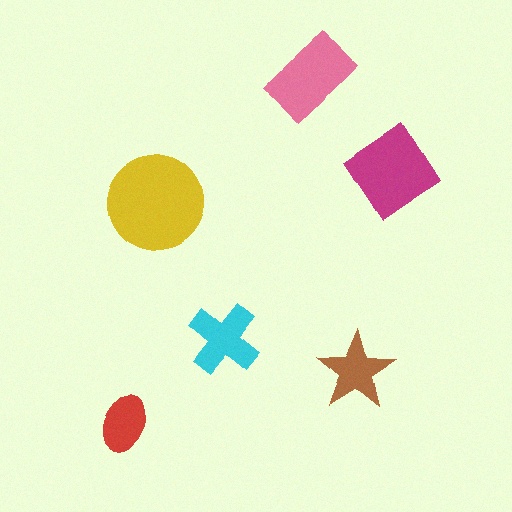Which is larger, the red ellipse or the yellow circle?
The yellow circle.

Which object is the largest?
The yellow circle.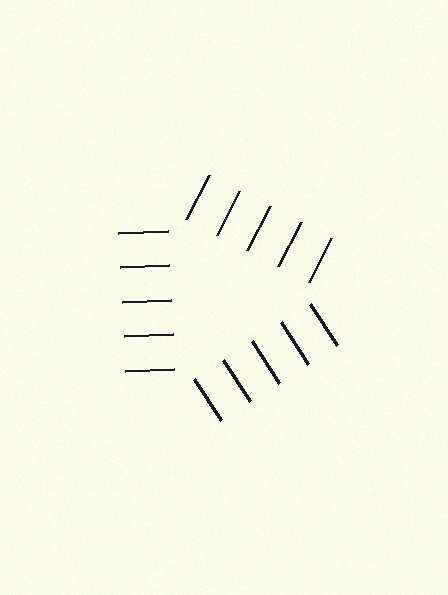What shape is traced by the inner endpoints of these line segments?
An illusory triangle — the line segments terminate on its edges but no continuous stroke is drawn.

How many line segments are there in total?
15 — 5 along each of the 3 edges.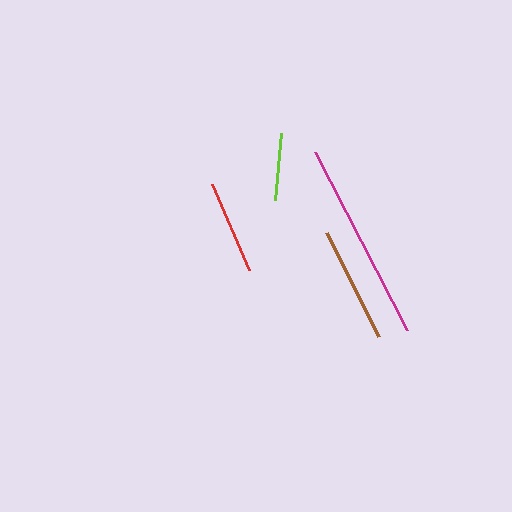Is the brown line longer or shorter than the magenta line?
The magenta line is longer than the brown line.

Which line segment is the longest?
The magenta line is the longest at approximately 200 pixels.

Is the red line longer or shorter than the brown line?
The brown line is longer than the red line.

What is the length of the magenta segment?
The magenta segment is approximately 200 pixels long.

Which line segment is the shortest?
The lime line is the shortest at approximately 67 pixels.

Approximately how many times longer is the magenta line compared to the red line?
The magenta line is approximately 2.1 times the length of the red line.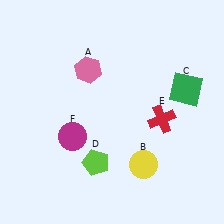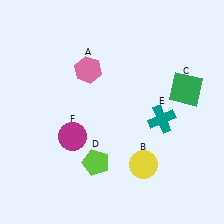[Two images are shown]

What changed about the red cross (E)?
In Image 1, E is red. In Image 2, it changed to teal.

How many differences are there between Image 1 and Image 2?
There is 1 difference between the two images.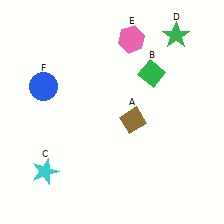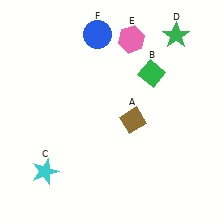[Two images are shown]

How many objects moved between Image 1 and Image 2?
1 object moved between the two images.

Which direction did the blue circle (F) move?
The blue circle (F) moved right.